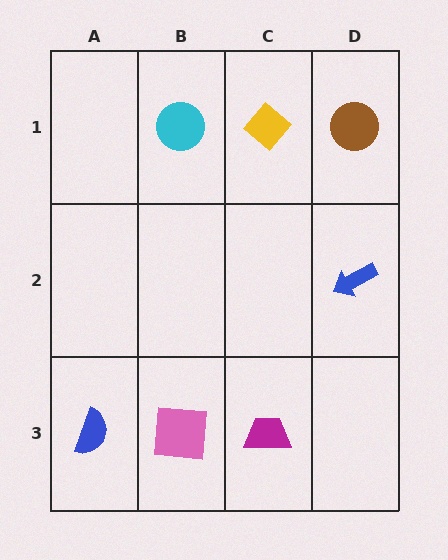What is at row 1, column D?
A brown circle.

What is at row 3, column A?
A blue semicircle.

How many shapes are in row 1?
3 shapes.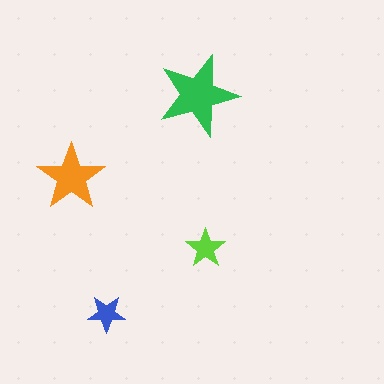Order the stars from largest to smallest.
the green one, the orange one, the lime one, the blue one.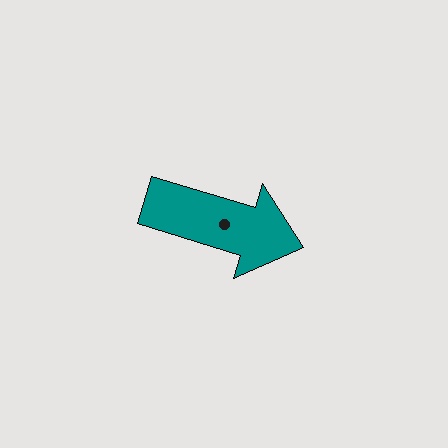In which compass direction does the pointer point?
East.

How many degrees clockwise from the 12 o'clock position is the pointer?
Approximately 107 degrees.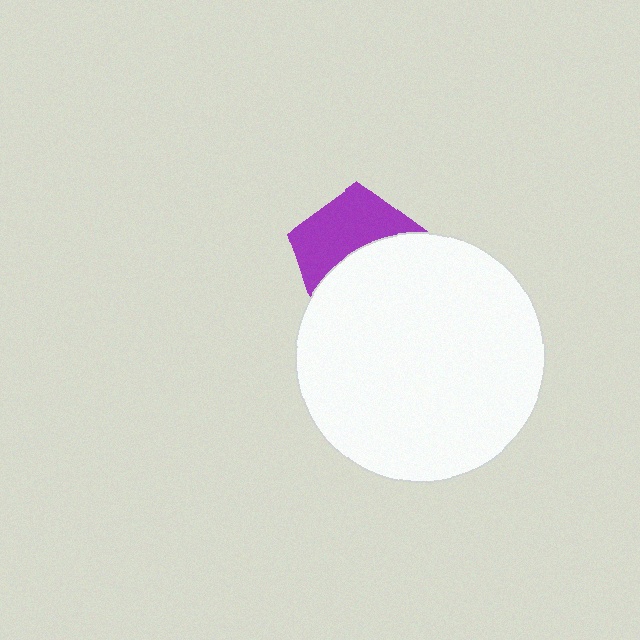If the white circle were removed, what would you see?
You would see the complete purple pentagon.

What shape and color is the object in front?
The object in front is a white circle.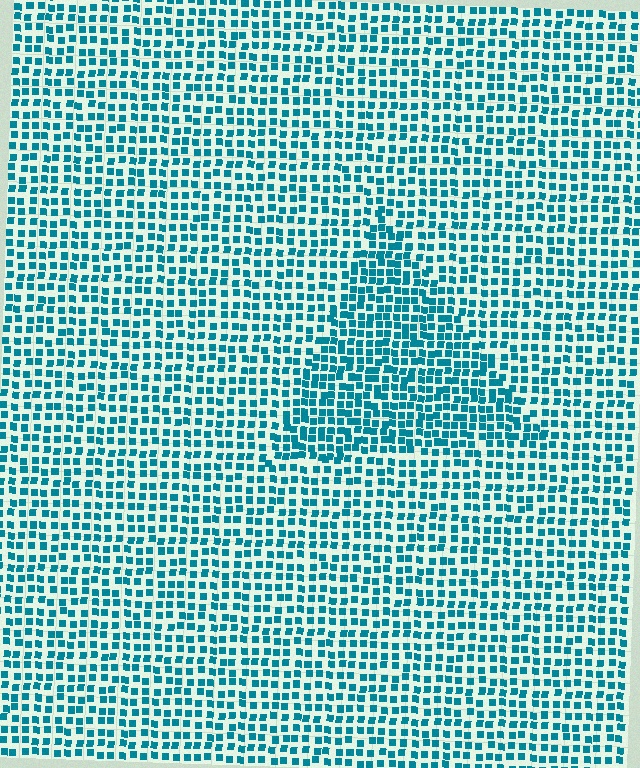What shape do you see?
I see a triangle.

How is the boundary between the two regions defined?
The boundary is defined by a change in element density (approximately 1.5x ratio). All elements are the same color, size, and shape.